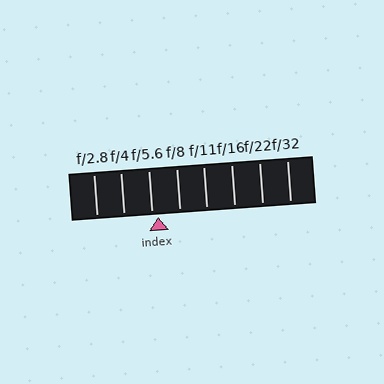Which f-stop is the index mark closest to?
The index mark is closest to f/5.6.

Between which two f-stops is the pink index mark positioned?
The index mark is between f/5.6 and f/8.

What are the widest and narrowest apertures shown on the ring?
The widest aperture shown is f/2.8 and the narrowest is f/32.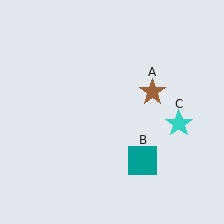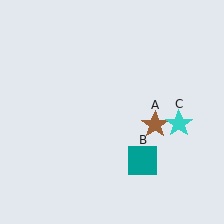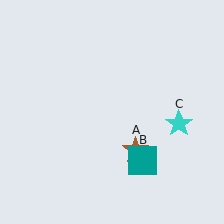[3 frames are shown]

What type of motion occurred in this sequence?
The brown star (object A) rotated clockwise around the center of the scene.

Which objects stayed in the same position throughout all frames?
Teal square (object B) and cyan star (object C) remained stationary.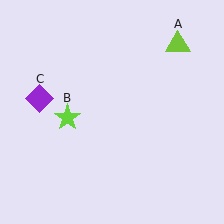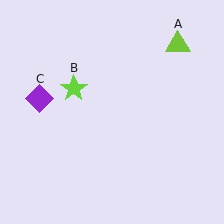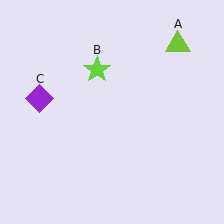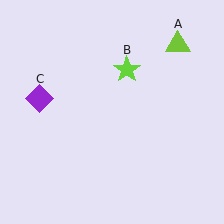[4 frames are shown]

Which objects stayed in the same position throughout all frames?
Lime triangle (object A) and purple diamond (object C) remained stationary.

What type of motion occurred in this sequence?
The lime star (object B) rotated clockwise around the center of the scene.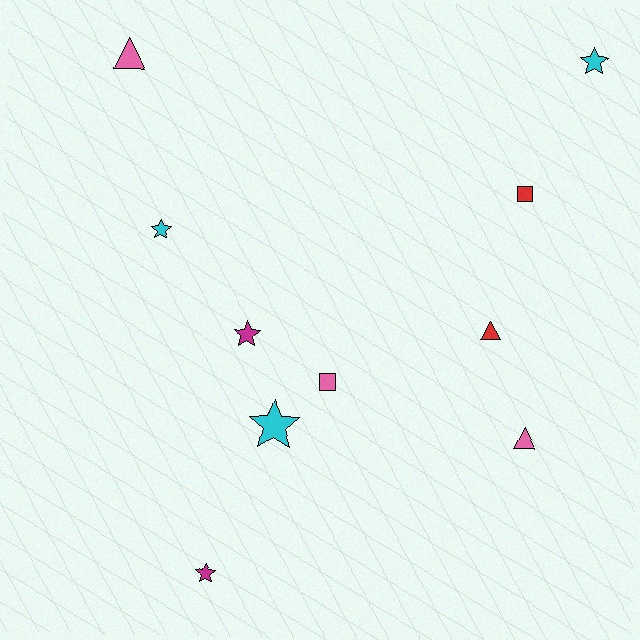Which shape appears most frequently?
Star, with 5 objects.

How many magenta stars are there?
There are 2 magenta stars.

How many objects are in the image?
There are 10 objects.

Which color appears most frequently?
Pink, with 3 objects.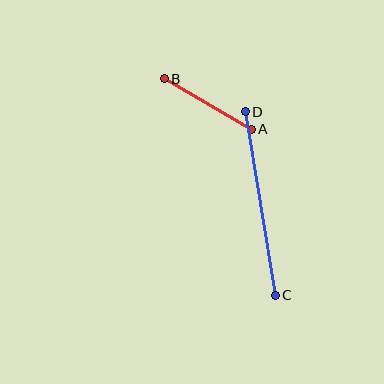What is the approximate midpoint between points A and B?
The midpoint is at approximately (208, 104) pixels.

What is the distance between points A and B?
The distance is approximately 100 pixels.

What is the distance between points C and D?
The distance is approximately 186 pixels.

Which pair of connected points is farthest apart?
Points C and D are farthest apart.